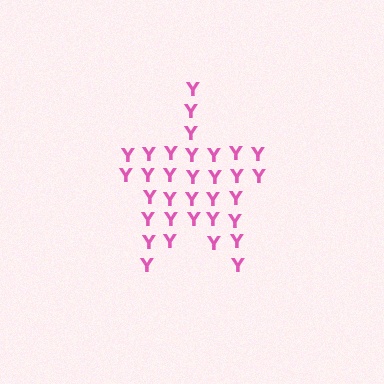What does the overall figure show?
The overall figure shows a star.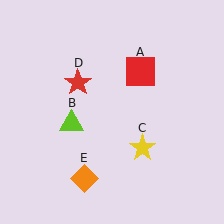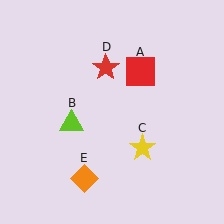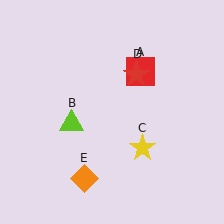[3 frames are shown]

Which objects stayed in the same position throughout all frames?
Red square (object A) and lime triangle (object B) and yellow star (object C) and orange diamond (object E) remained stationary.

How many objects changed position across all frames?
1 object changed position: red star (object D).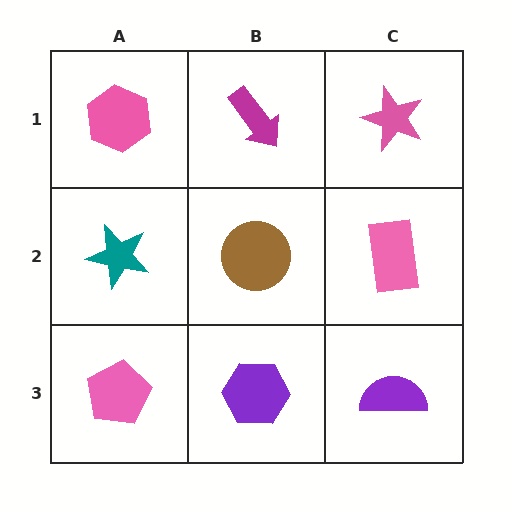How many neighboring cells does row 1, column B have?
3.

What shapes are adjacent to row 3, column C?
A pink rectangle (row 2, column C), a purple hexagon (row 3, column B).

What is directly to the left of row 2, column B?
A teal star.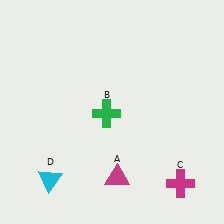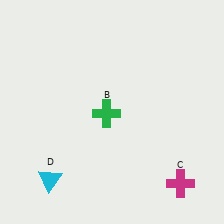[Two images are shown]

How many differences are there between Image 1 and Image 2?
There is 1 difference between the two images.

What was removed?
The magenta triangle (A) was removed in Image 2.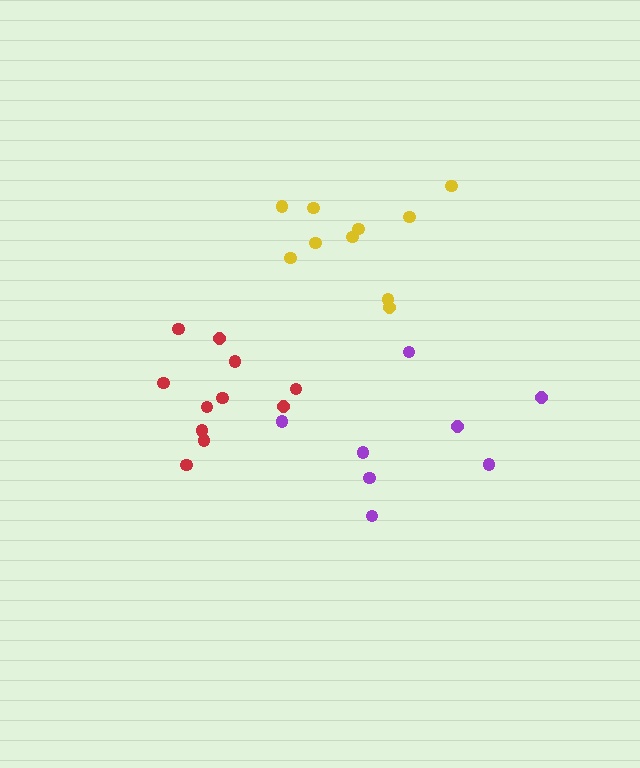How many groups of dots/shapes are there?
There are 3 groups.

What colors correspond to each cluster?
The clusters are colored: red, yellow, purple.